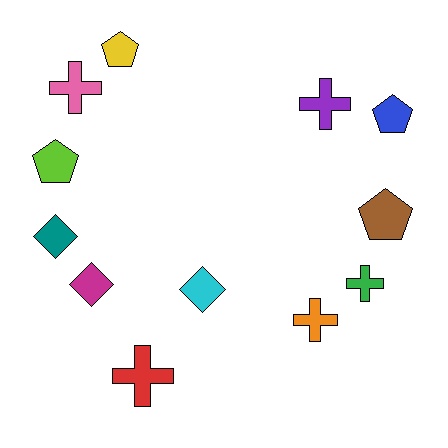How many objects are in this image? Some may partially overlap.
There are 12 objects.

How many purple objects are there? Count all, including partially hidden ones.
There is 1 purple object.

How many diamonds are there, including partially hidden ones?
There are 3 diamonds.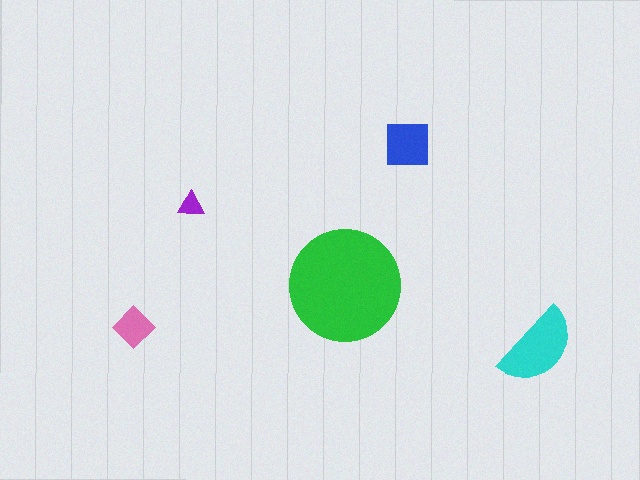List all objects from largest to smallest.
The green circle, the cyan semicircle, the blue square, the pink diamond, the purple triangle.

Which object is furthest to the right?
The cyan semicircle is rightmost.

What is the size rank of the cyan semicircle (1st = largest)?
2nd.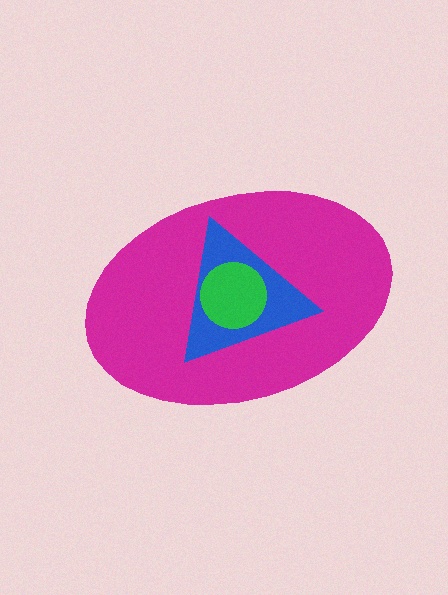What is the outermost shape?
The magenta ellipse.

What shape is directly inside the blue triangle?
The green circle.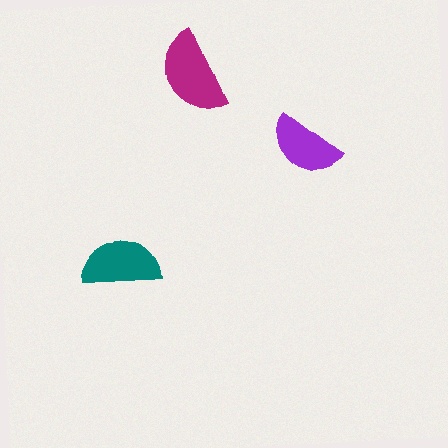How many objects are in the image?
There are 3 objects in the image.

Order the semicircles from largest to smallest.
the magenta one, the teal one, the purple one.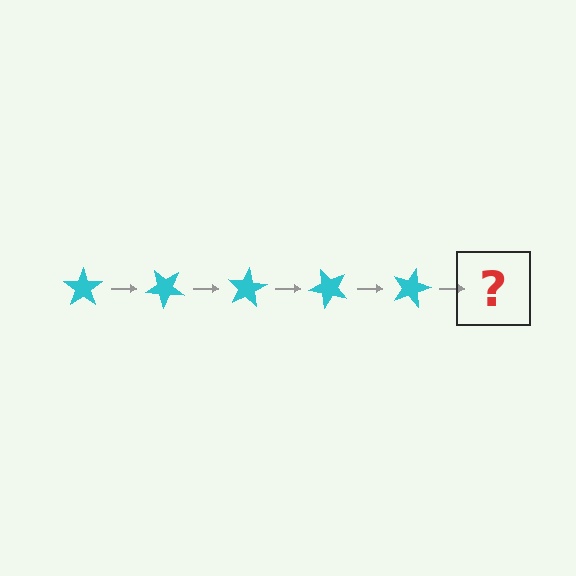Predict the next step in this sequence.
The next step is a cyan star rotated 200 degrees.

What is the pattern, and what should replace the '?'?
The pattern is that the star rotates 40 degrees each step. The '?' should be a cyan star rotated 200 degrees.